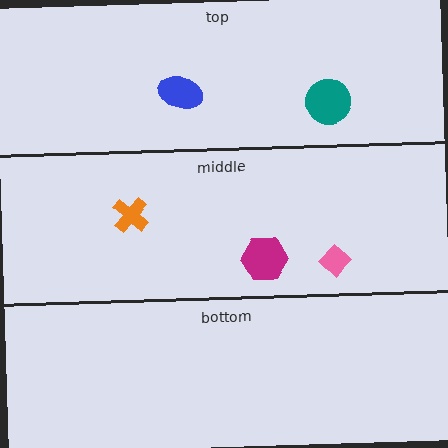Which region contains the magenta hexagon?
The middle region.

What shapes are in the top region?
The blue ellipse, the teal circle.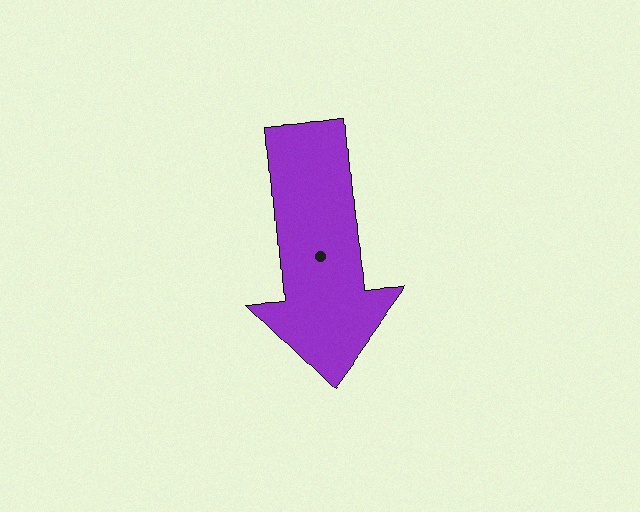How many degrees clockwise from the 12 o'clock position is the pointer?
Approximately 176 degrees.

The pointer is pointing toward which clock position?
Roughly 6 o'clock.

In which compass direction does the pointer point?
South.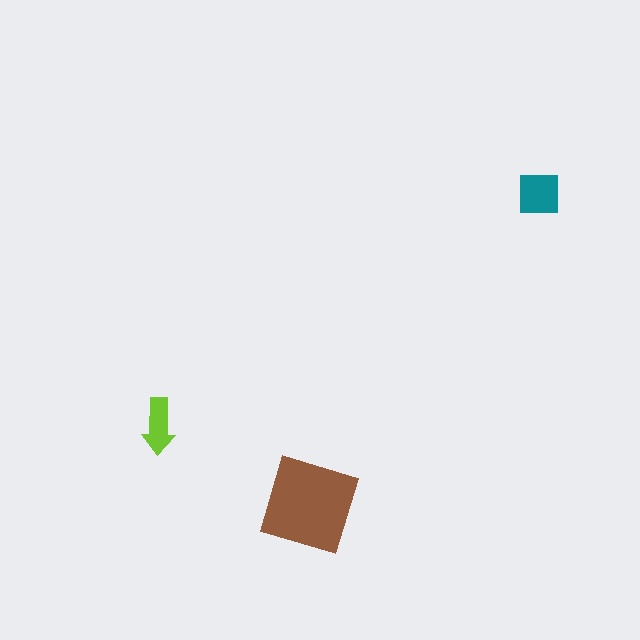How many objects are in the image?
There are 3 objects in the image.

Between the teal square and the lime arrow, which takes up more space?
The teal square.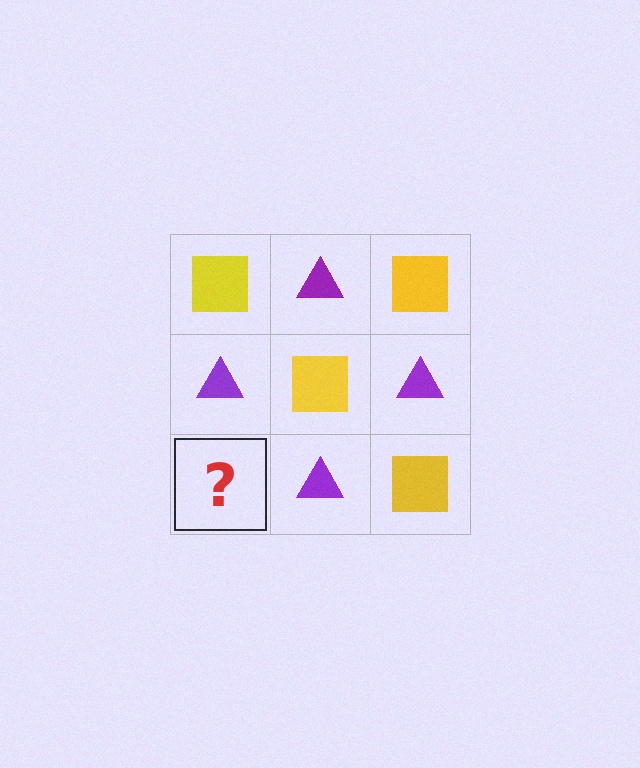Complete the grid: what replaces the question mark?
The question mark should be replaced with a yellow square.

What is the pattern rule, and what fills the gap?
The rule is that it alternates yellow square and purple triangle in a checkerboard pattern. The gap should be filled with a yellow square.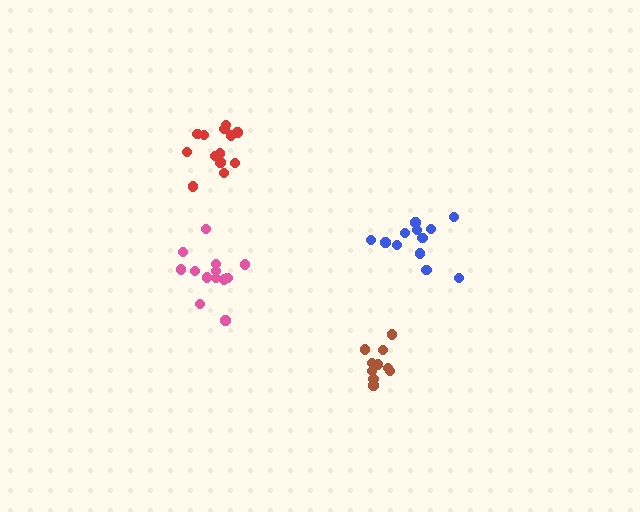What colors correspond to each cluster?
The clusters are colored: blue, red, brown, pink.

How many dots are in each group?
Group 1: 12 dots, Group 2: 13 dots, Group 3: 10 dots, Group 4: 13 dots (48 total).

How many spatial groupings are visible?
There are 4 spatial groupings.